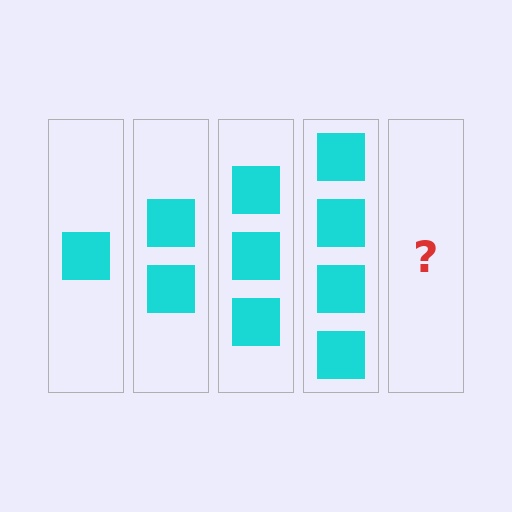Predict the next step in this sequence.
The next step is 5 squares.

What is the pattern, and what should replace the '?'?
The pattern is that each step adds one more square. The '?' should be 5 squares.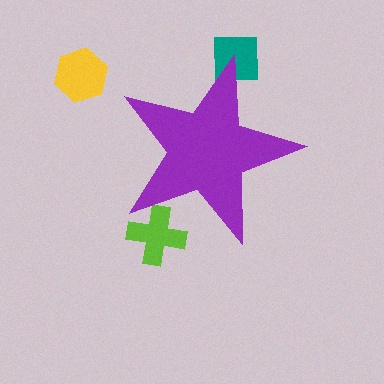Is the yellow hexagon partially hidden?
No, the yellow hexagon is fully visible.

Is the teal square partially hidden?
Yes, the teal square is partially hidden behind the purple star.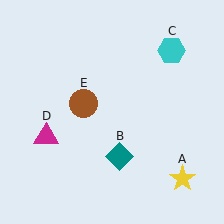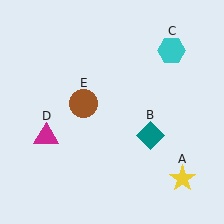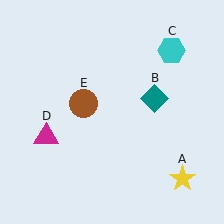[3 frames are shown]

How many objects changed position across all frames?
1 object changed position: teal diamond (object B).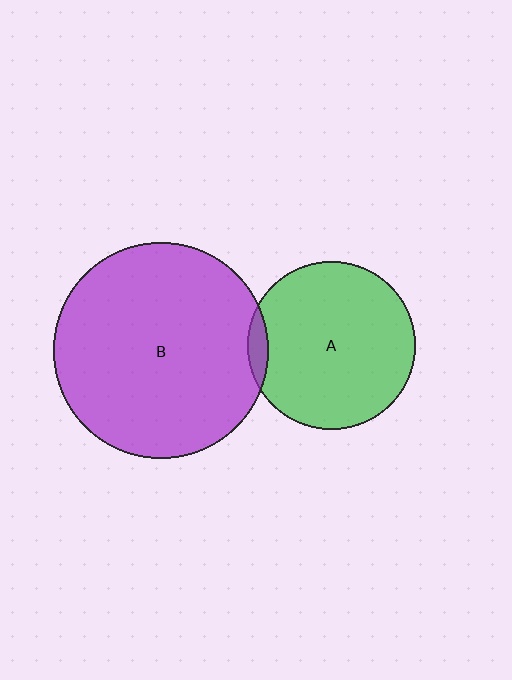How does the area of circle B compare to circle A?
Approximately 1.7 times.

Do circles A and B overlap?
Yes.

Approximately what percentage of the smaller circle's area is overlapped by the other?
Approximately 5%.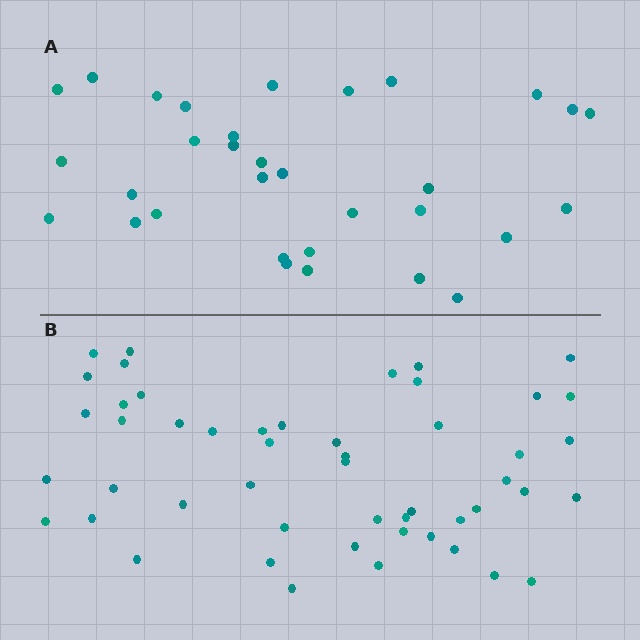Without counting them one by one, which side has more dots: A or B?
Region B (the bottom region) has more dots.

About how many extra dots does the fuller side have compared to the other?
Region B has approximately 20 more dots than region A.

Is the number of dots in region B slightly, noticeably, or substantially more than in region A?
Region B has substantially more. The ratio is roughly 1.6 to 1.